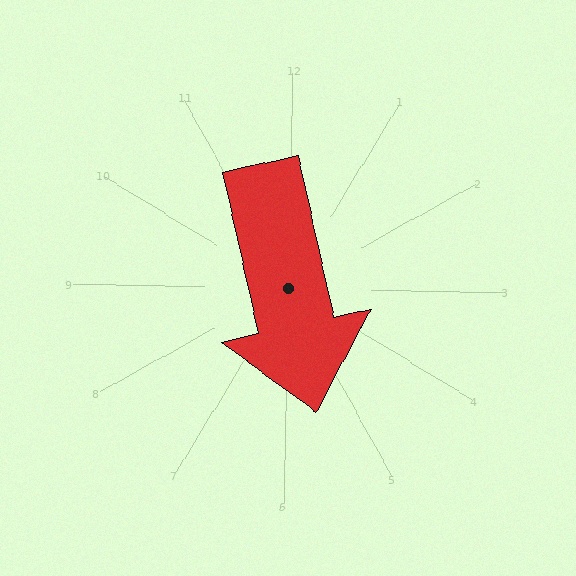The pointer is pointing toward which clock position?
Roughly 6 o'clock.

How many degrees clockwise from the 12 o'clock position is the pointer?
Approximately 166 degrees.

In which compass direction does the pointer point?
South.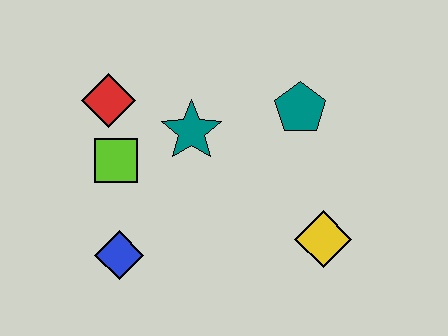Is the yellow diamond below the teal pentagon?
Yes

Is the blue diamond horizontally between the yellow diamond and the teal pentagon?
No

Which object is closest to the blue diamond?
The lime square is closest to the blue diamond.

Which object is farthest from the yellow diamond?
The red diamond is farthest from the yellow diamond.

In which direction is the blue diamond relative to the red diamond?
The blue diamond is below the red diamond.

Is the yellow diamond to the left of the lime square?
No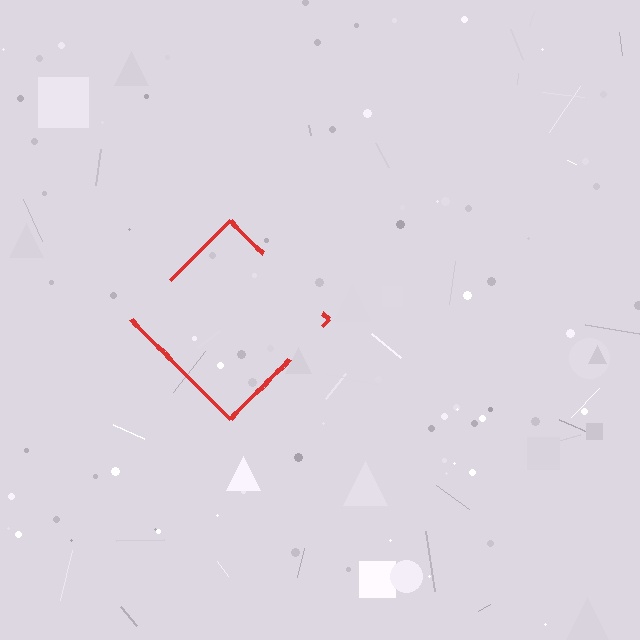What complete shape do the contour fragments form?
The contour fragments form a diamond.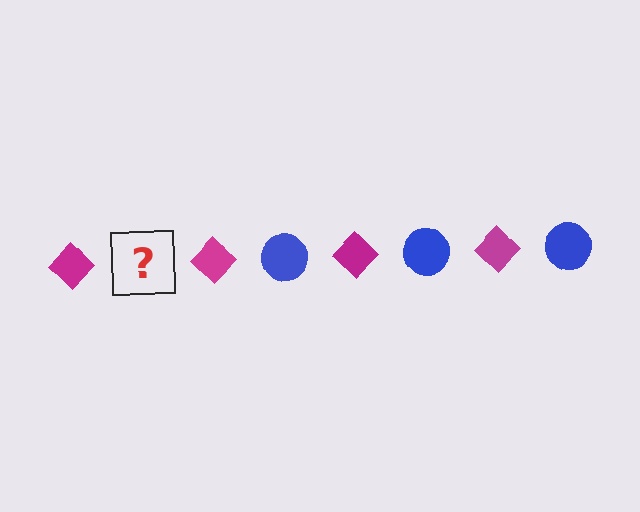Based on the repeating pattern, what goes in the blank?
The blank should be a blue circle.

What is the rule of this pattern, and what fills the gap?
The rule is that the pattern alternates between magenta diamond and blue circle. The gap should be filled with a blue circle.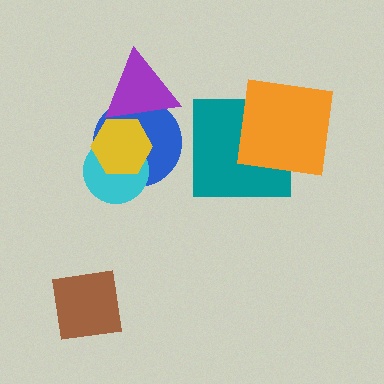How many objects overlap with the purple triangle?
2 objects overlap with the purple triangle.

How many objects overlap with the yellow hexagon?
3 objects overlap with the yellow hexagon.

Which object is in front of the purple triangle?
The yellow hexagon is in front of the purple triangle.